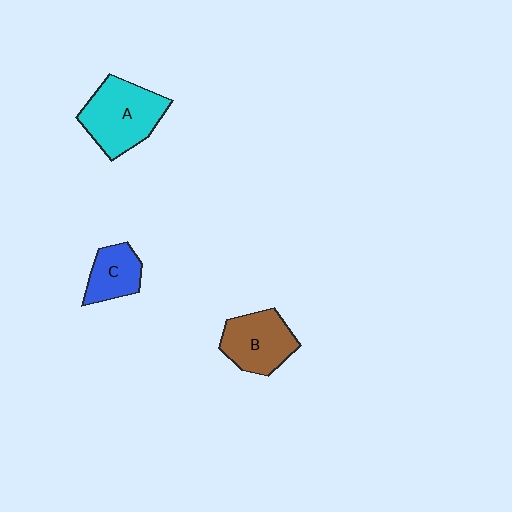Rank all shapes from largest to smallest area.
From largest to smallest: A (cyan), B (brown), C (blue).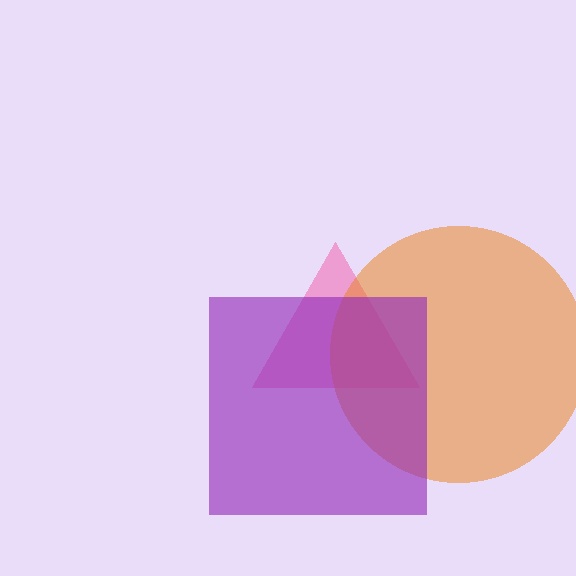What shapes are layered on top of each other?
The layered shapes are: a pink triangle, an orange circle, a purple square.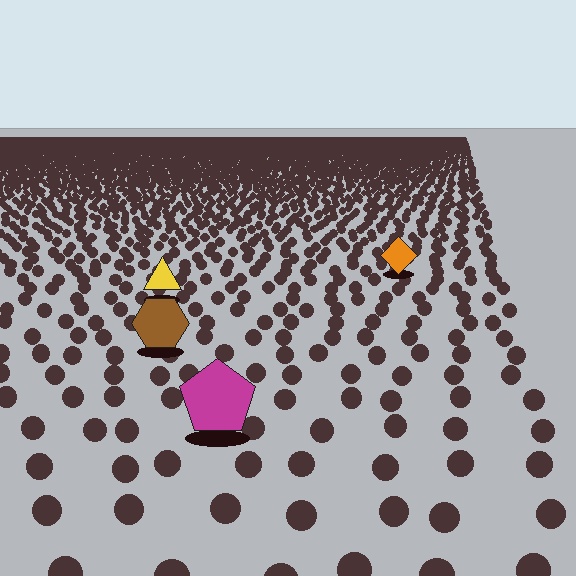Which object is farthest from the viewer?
The orange diamond is farthest from the viewer. It appears smaller and the ground texture around it is denser.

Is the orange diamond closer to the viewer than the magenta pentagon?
No. The magenta pentagon is closer — you can tell from the texture gradient: the ground texture is coarser near it.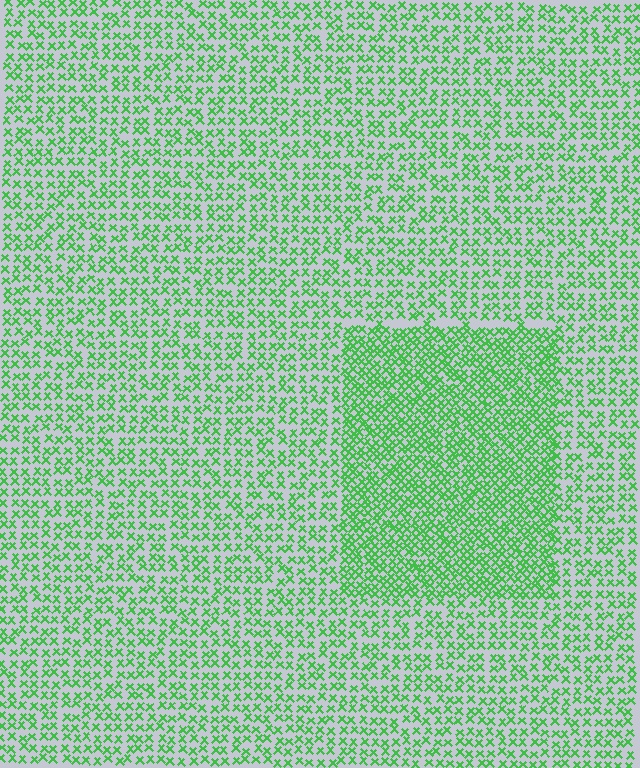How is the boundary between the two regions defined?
The boundary is defined by a change in element density (approximately 1.8x ratio). All elements are the same color, size, and shape.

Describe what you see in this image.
The image contains small green elements arranged at two different densities. A rectangle-shaped region is visible where the elements are more densely packed than the surrounding area.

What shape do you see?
I see a rectangle.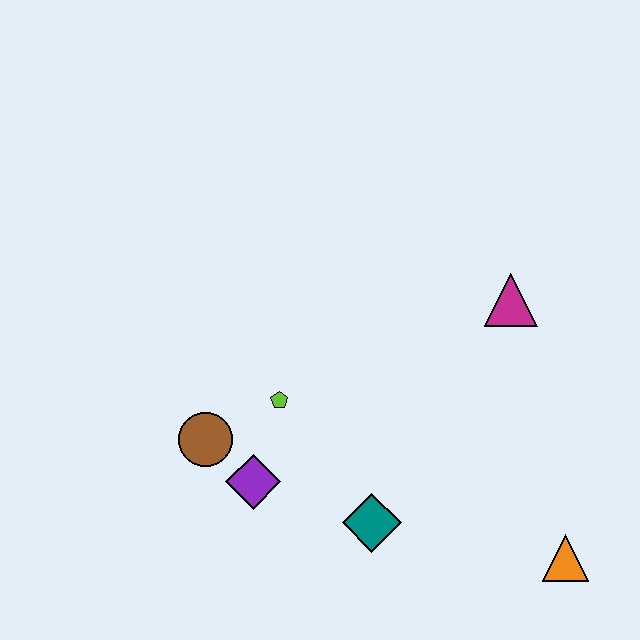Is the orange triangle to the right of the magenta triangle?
Yes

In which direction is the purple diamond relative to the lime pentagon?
The purple diamond is below the lime pentagon.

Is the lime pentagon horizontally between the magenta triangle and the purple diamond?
Yes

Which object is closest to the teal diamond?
The purple diamond is closest to the teal diamond.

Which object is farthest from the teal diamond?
The magenta triangle is farthest from the teal diamond.